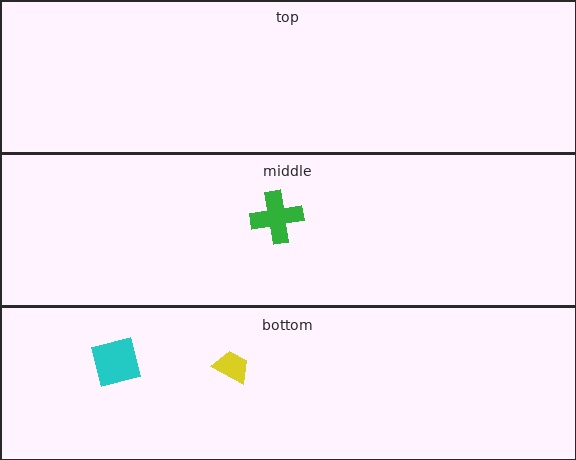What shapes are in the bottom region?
The yellow trapezoid, the cyan square.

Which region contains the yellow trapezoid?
The bottom region.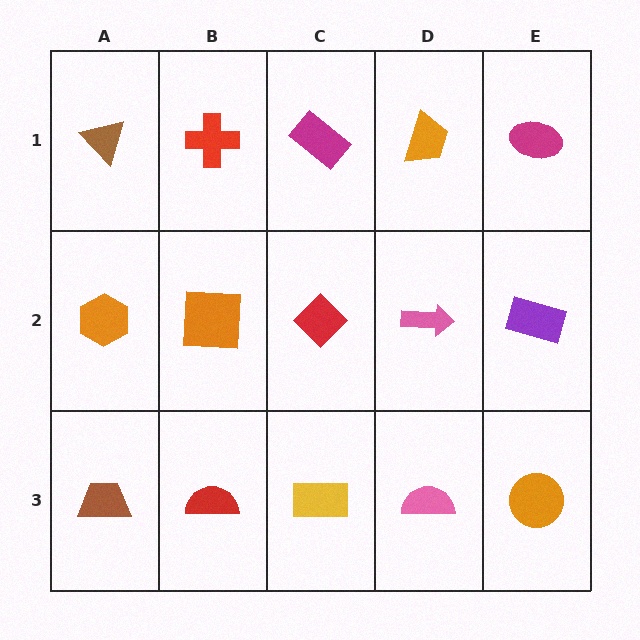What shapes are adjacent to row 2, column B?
A red cross (row 1, column B), a red semicircle (row 3, column B), an orange hexagon (row 2, column A), a red diamond (row 2, column C).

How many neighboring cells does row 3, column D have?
3.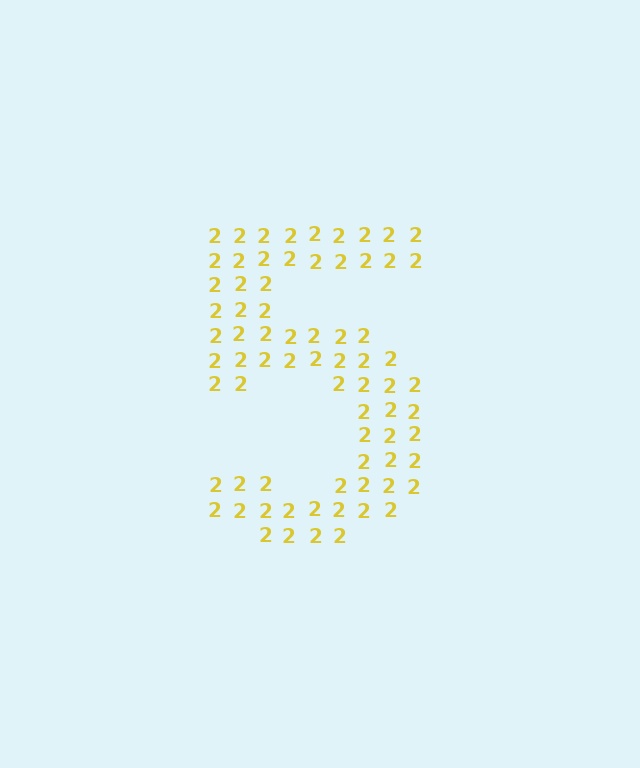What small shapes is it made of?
It is made of small digit 2's.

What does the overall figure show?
The overall figure shows the digit 5.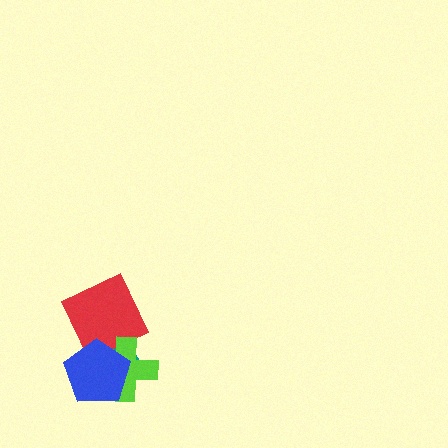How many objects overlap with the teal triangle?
3 objects overlap with the teal triangle.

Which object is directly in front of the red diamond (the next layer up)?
The lime cross is directly in front of the red diamond.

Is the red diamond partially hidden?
Yes, it is partially covered by another shape.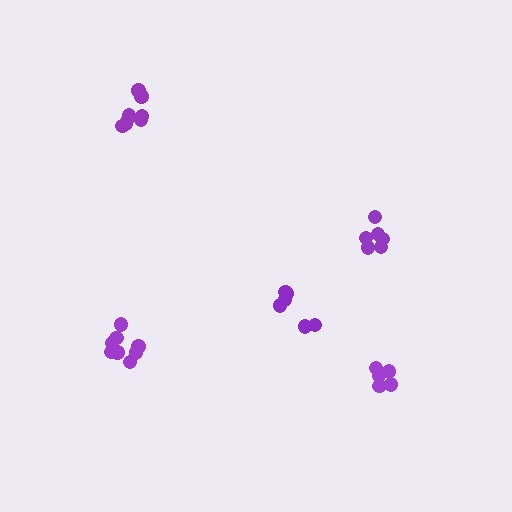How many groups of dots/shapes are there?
There are 5 groups.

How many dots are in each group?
Group 1: 6 dots, Group 2: 6 dots, Group 3: 5 dots, Group 4: 8 dots, Group 5: 8 dots (33 total).